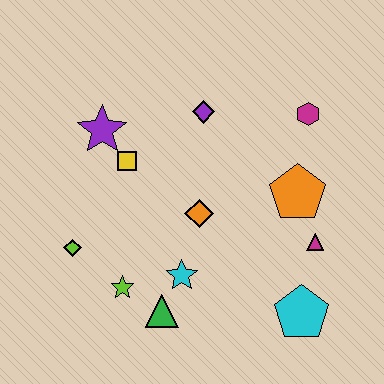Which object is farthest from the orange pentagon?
The lime diamond is farthest from the orange pentagon.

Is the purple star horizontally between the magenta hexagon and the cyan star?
No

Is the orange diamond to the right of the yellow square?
Yes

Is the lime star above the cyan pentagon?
Yes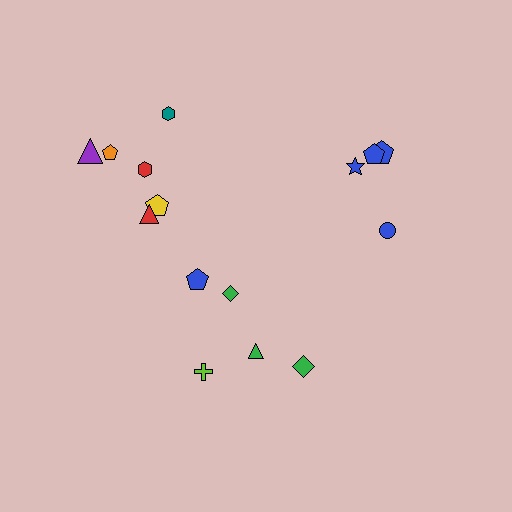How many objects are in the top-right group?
There are 4 objects.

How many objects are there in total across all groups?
There are 15 objects.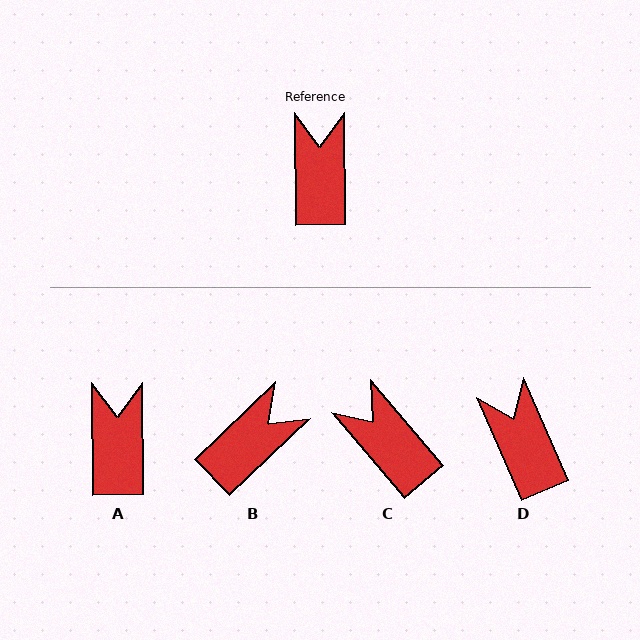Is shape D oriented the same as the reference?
No, it is off by about 23 degrees.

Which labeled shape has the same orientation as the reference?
A.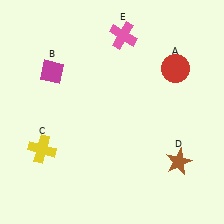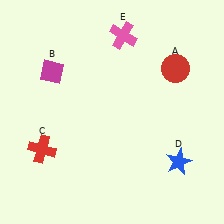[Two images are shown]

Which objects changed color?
C changed from yellow to red. D changed from brown to blue.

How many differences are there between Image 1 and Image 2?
There are 2 differences between the two images.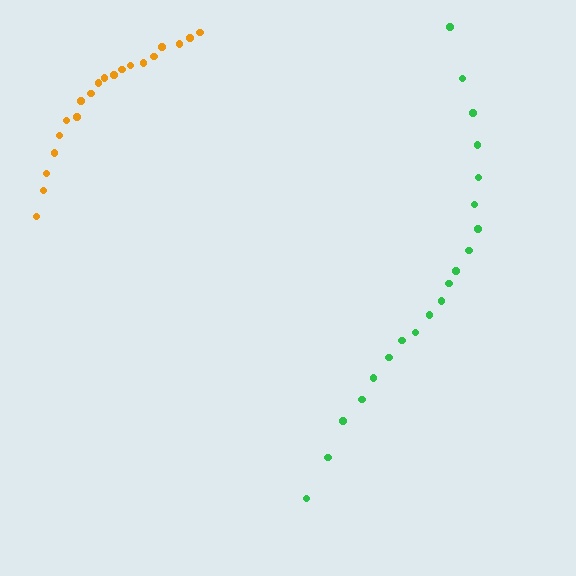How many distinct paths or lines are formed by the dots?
There are 2 distinct paths.